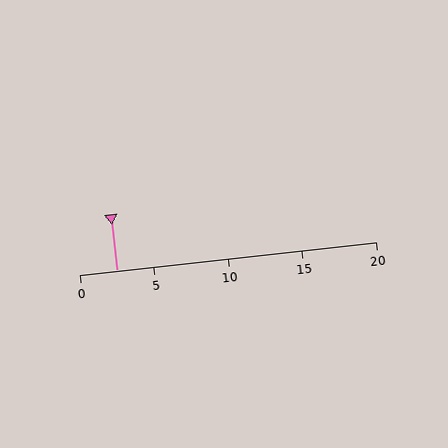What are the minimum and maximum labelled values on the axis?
The axis runs from 0 to 20.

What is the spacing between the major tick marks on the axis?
The major ticks are spaced 5 apart.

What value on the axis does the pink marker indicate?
The marker indicates approximately 2.5.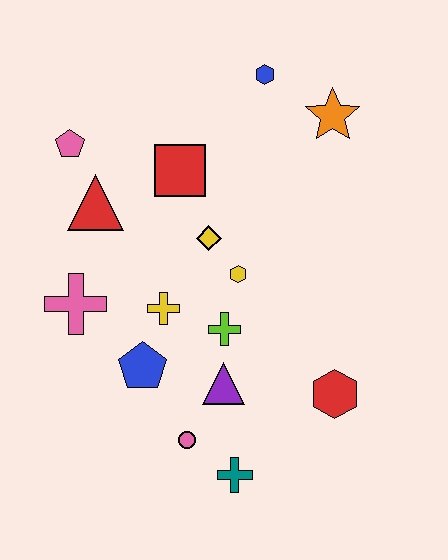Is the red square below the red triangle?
No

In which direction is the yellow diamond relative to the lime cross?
The yellow diamond is above the lime cross.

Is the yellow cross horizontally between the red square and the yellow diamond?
No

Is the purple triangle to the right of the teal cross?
No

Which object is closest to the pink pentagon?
The red triangle is closest to the pink pentagon.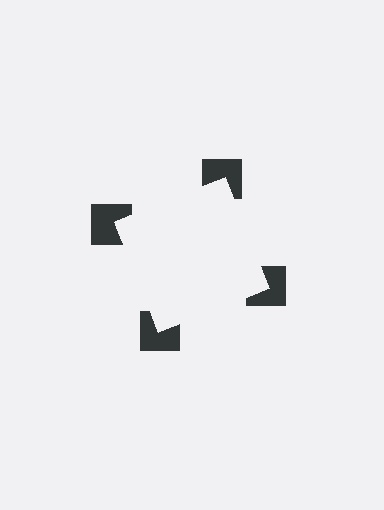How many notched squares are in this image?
There are 4 — one at each vertex of the illusory square.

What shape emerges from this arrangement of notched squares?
An illusory square — its edges are inferred from the aligned wedge cuts in the notched squares, not physically drawn.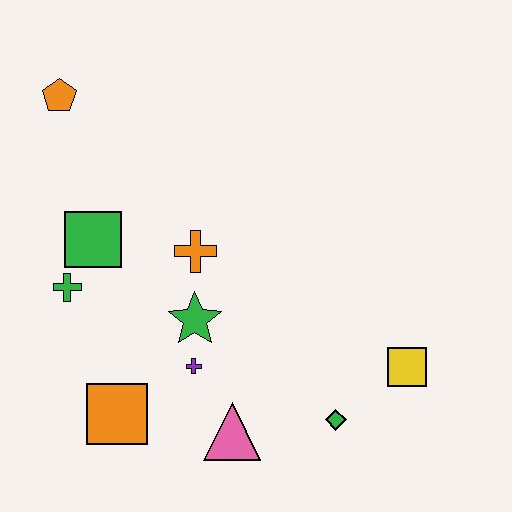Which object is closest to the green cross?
The green square is closest to the green cross.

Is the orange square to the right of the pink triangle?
No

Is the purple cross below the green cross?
Yes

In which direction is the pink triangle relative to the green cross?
The pink triangle is to the right of the green cross.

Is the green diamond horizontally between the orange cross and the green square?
No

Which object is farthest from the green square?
The yellow square is farthest from the green square.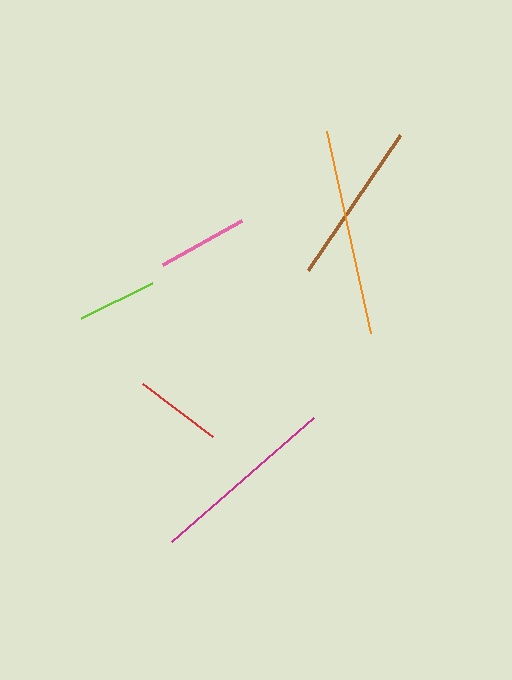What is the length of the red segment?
The red segment is approximately 87 pixels long.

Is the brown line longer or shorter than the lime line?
The brown line is longer than the lime line.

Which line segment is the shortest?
The lime line is the shortest at approximately 80 pixels.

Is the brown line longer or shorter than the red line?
The brown line is longer than the red line.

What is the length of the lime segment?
The lime segment is approximately 80 pixels long.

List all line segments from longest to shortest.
From longest to shortest: orange, magenta, brown, pink, red, lime.